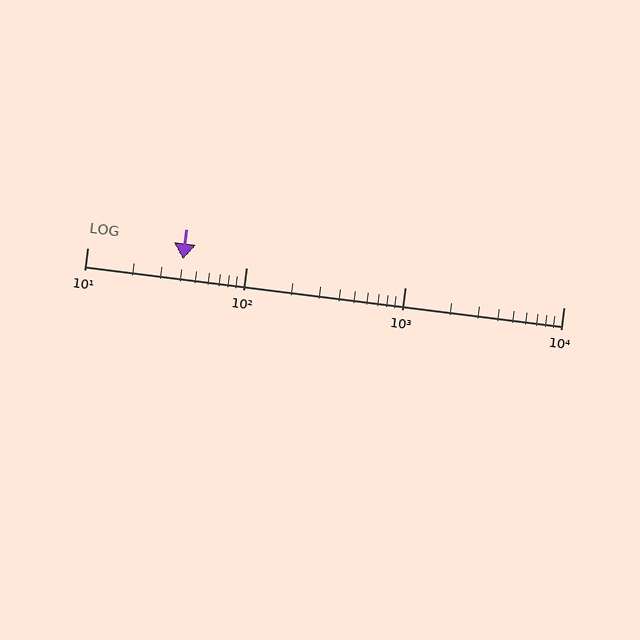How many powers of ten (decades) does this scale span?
The scale spans 3 decades, from 10 to 10000.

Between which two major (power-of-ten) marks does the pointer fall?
The pointer is between 10 and 100.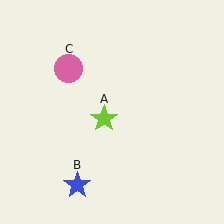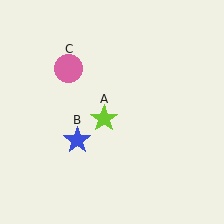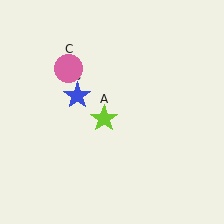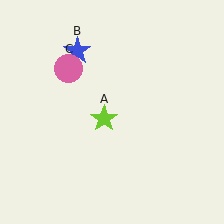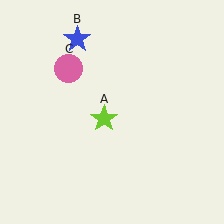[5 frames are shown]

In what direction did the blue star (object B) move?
The blue star (object B) moved up.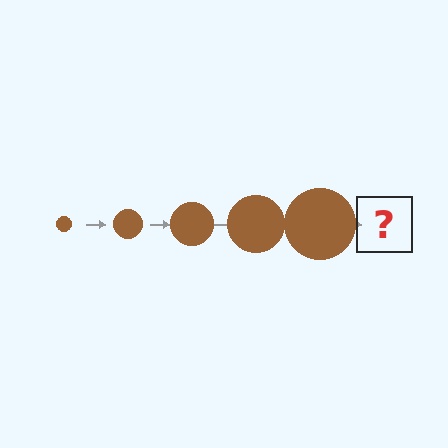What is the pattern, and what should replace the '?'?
The pattern is that the circle gets progressively larger each step. The '?' should be a brown circle, larger than the previous one.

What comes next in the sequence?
The next element should be a brown circle, larger than the previous one.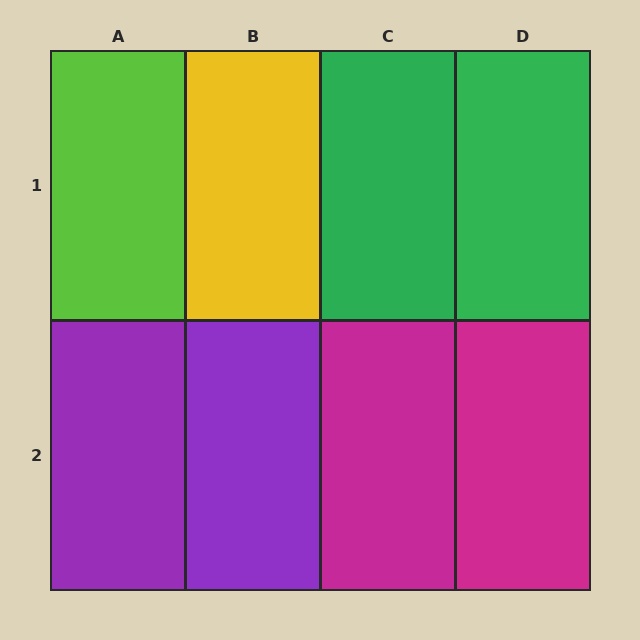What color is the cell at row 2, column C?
Magenta.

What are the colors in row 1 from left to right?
Lime, yellow, green, green.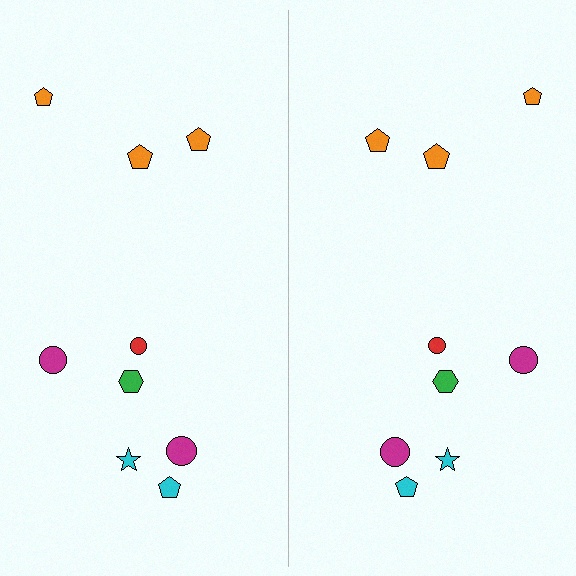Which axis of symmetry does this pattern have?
The pattern has a vertical axis of symmetry running through the center of the image.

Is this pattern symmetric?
Yes, this pattern has bilateral (reflection) symmetry.